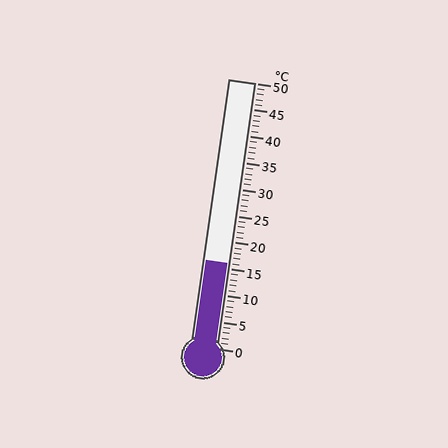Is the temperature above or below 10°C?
The temperature is above 10°C.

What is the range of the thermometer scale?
The thermometer scale ranges from 0°C to 50°C.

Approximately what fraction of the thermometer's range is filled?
The thermometer is filled to approximately 30% of its range.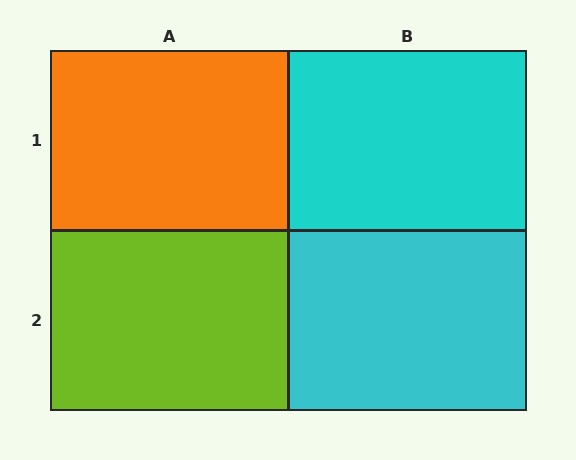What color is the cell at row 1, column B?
Cyan.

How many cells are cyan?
2 cells are cyan.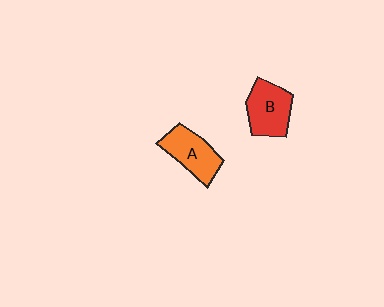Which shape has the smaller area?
Shape A (orange).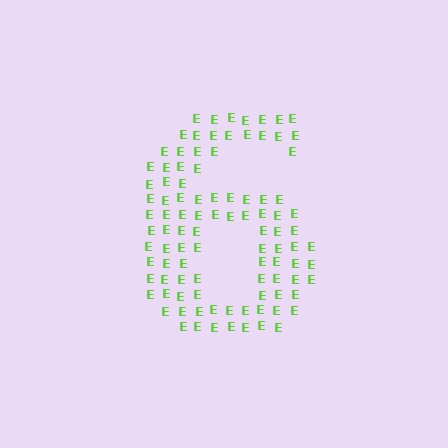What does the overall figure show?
The overall figure shows the digit 6.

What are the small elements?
The small elements are letter E's.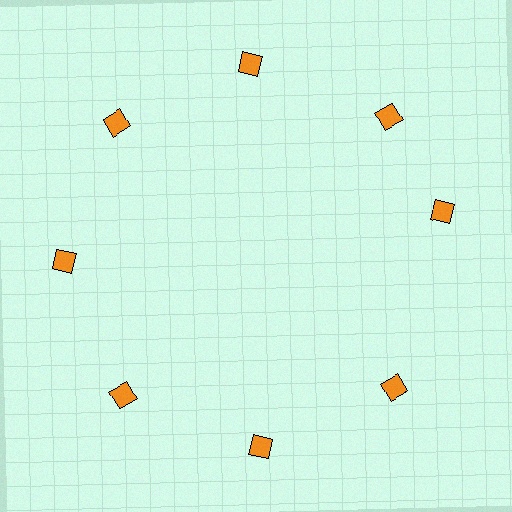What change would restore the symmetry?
The symmetry would be restored by rotating it back into even spacing with its neighbors so that all 8 diamonds sit at equal angles and equal distance from the center.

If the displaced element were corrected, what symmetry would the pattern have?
It would have 8-fold rotational symmetry — the pattern would map onto itself every 45 degrees.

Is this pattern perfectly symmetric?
No. The 8 orange diamonds are arranged in a ring, but one element near the 3 o'clock position is rotated out of alignment along the ring, breaking the 8-fold rotational symmetry.